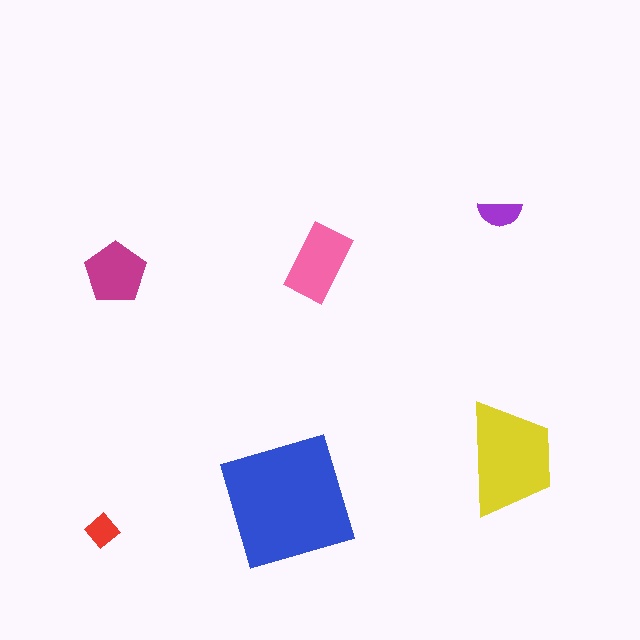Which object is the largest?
The blue square.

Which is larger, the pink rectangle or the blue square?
The blue square.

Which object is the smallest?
The red diamond.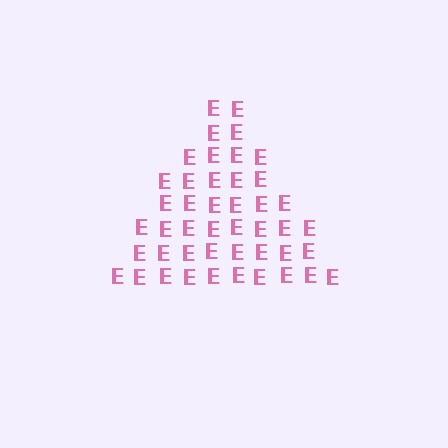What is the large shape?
The large shape is a triangle.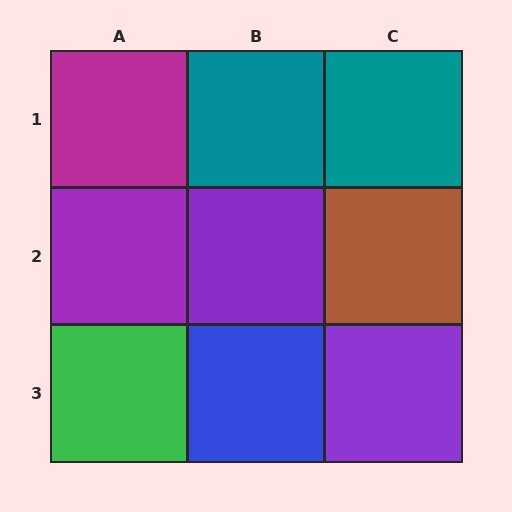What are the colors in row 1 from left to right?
Magenta, teal, teal.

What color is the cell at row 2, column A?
Purple.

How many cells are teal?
2 cells are teal.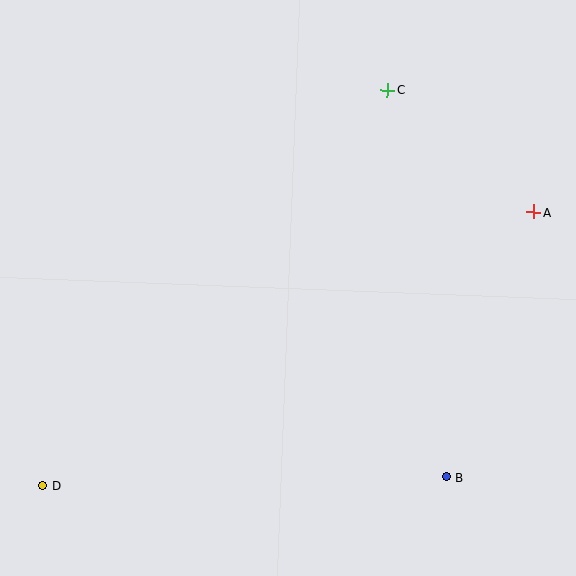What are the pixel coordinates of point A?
Point A is at (534, 212).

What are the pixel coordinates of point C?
Point C is at (387, 90).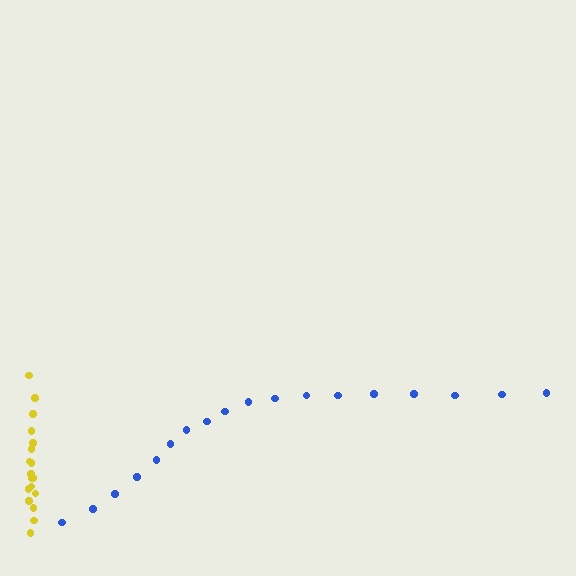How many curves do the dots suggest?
There are 2 distinct paths.